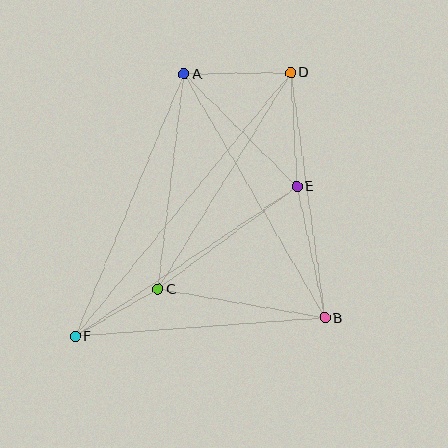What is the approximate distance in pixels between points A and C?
The distance between A and C is approximately 217 pixels.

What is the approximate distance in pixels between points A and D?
The distance between A and D is approximately 107 pixels.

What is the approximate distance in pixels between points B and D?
The distance between B and D is approximately 248 pixels.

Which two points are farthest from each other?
Points D and F are farthest from each other.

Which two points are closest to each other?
Points C and F are closest to each other.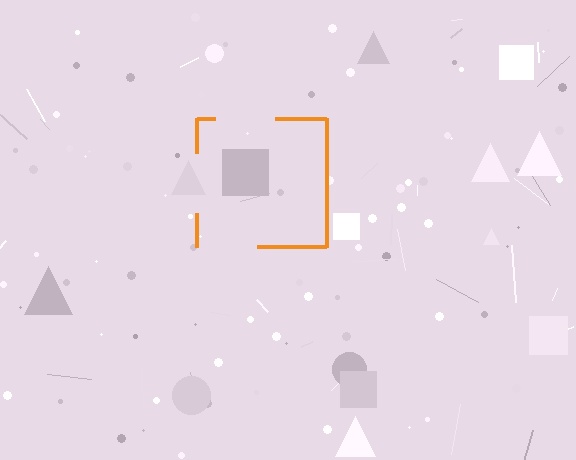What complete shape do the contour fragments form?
The contour fragments form a square.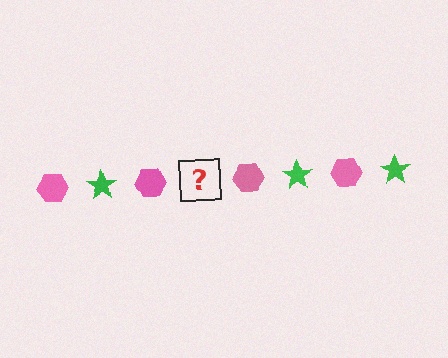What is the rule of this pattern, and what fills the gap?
The rule is that the pattern alternates between pink hexagon and green star. The gap should be filled with a green star.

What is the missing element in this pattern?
The missing element is a green star.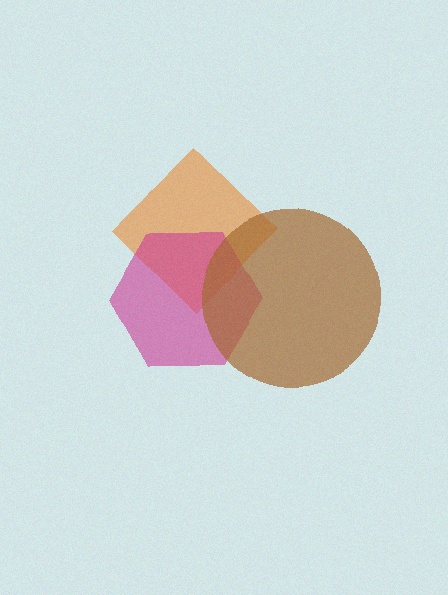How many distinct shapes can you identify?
There are 3 distinct shapes: an orange diamond, a magenta hexagon, a brown circle.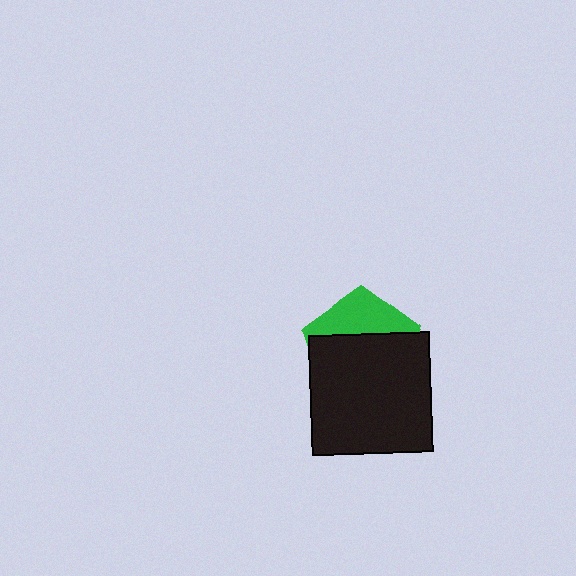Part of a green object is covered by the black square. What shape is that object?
It is a pentagon.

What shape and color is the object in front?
The object in front is a black square.